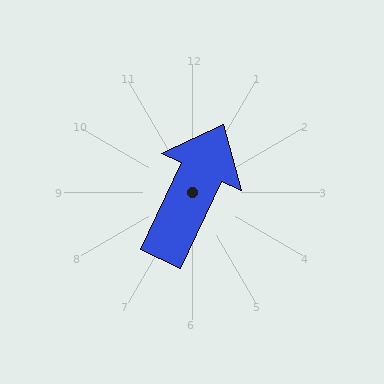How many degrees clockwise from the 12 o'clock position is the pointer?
Approximately 25 degrees.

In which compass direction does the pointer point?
Northeast.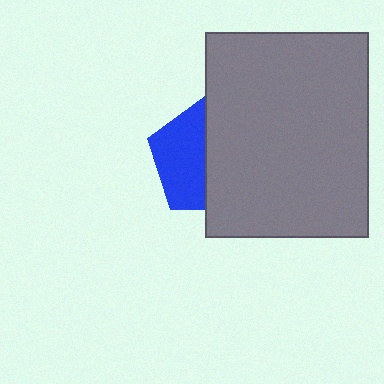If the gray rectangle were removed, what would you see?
You would see the complete blue pentagon.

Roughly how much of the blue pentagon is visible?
About half of it is visible (roughly 48%).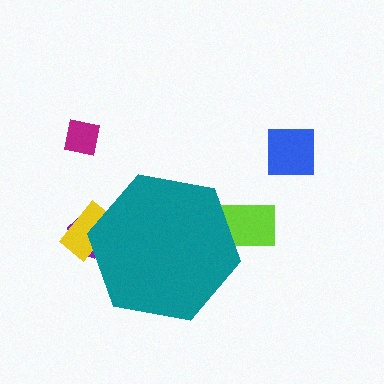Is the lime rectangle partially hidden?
Yes, the lime rectangle is partially hidden behind the teal hexagon.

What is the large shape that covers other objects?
A teal hexagon.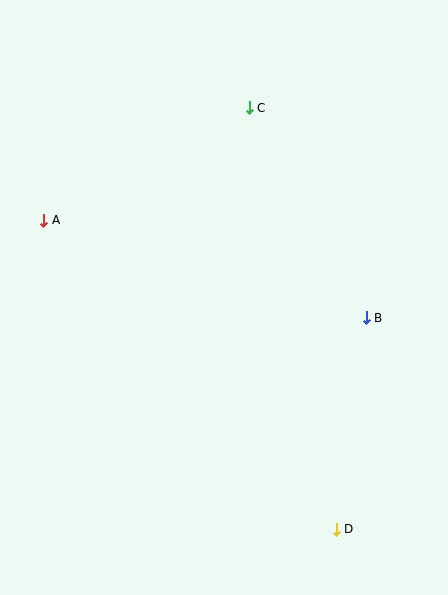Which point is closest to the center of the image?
Point B at (366, 318) is closest to the center.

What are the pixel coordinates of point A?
Point A is at (44, 220).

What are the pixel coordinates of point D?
Point D is at (336, 529).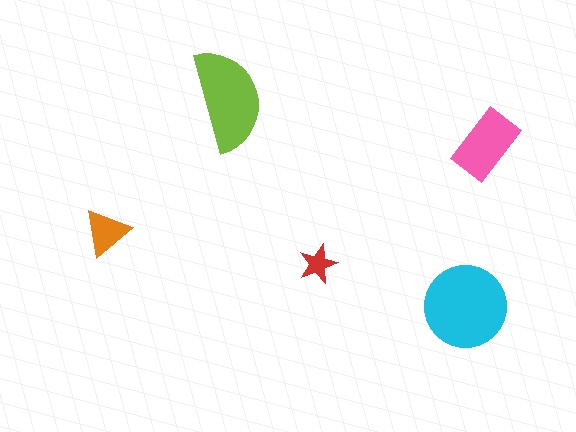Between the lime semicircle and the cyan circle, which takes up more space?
The cyan circle.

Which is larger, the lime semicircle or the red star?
The lime semicircle.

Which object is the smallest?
The red star.